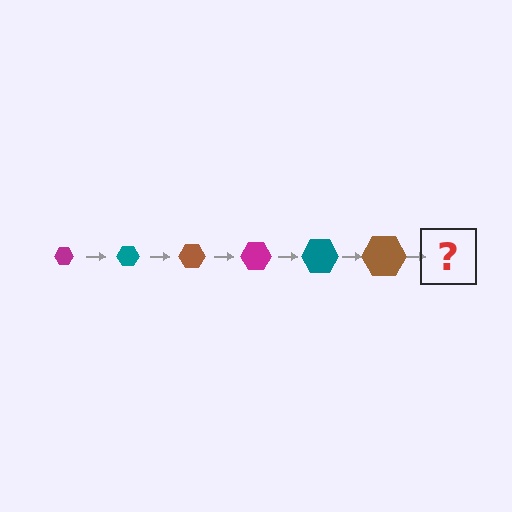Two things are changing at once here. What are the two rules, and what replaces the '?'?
The two rules are that the hexagon grows larger each step and the color cycles through magenta, teal, and brown. The '?' should be a magenta hexagon, larger than the previous one.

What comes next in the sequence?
The next element should be a magenta hexagon, larger than the previous one.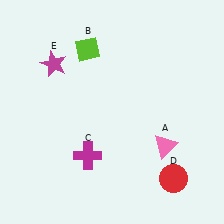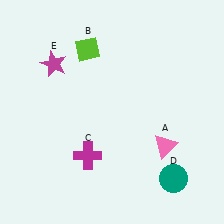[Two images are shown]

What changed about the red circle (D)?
In Image 1, D is red. In Image 2, it changed to teal.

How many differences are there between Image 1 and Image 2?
There is 1 difference between the two images.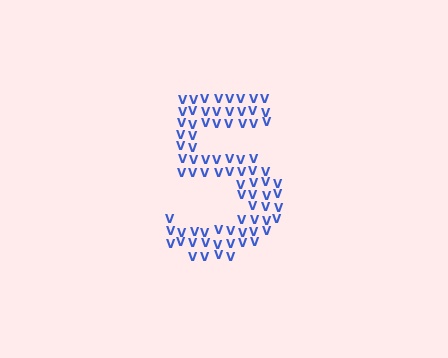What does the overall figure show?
The overall figure shows the digit 5.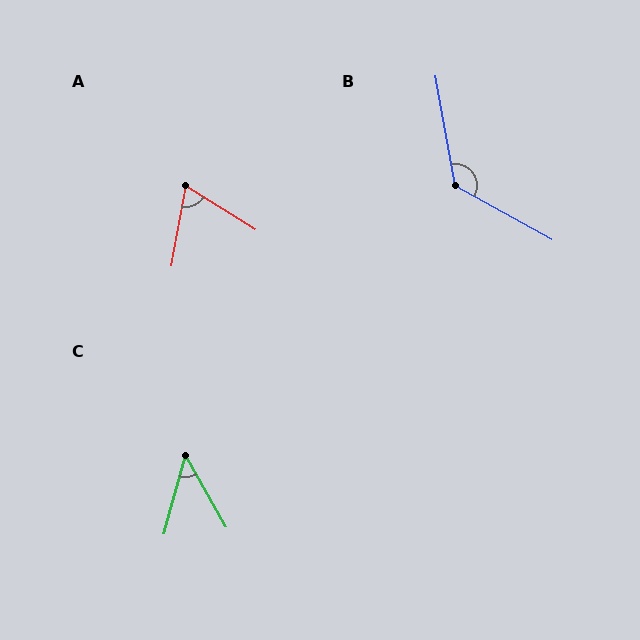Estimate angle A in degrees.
Approximately 68 degrees.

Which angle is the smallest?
C, at approximately 45 degrees.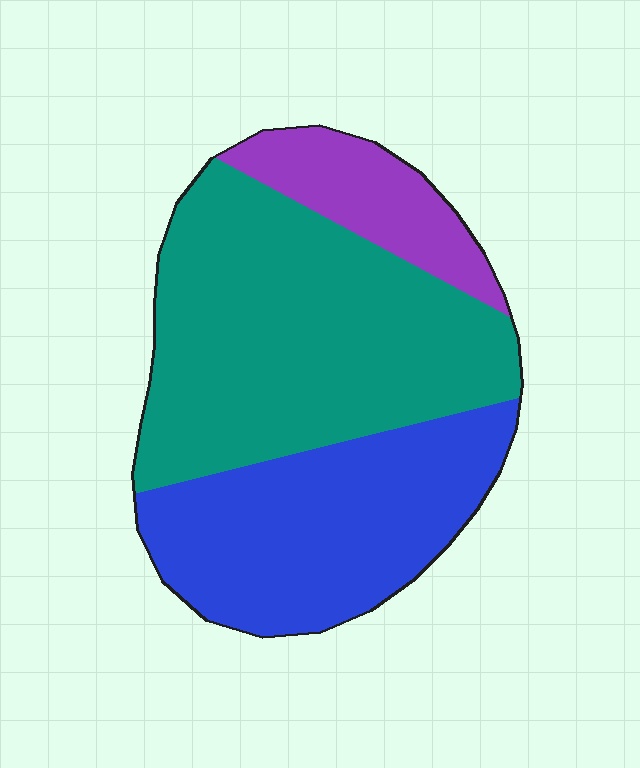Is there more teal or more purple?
Teal.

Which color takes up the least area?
Purple, at roughly 15%.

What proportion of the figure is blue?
Blue covers 35% of the figure.